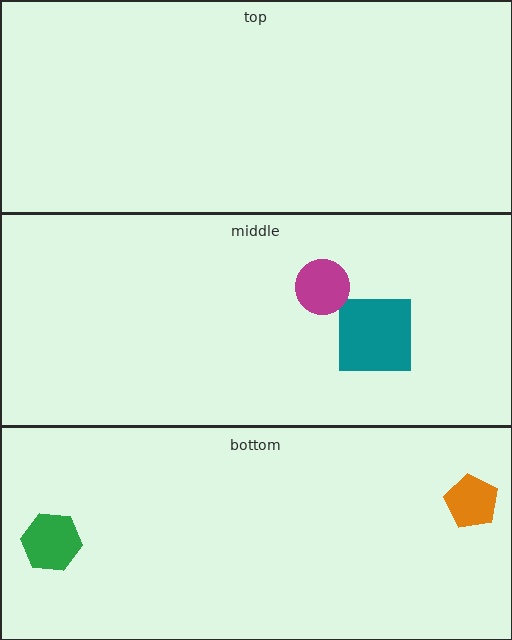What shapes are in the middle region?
The teal square, the magenta circle.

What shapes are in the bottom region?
The green hexagon, the orange pentagon.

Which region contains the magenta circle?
The middle region.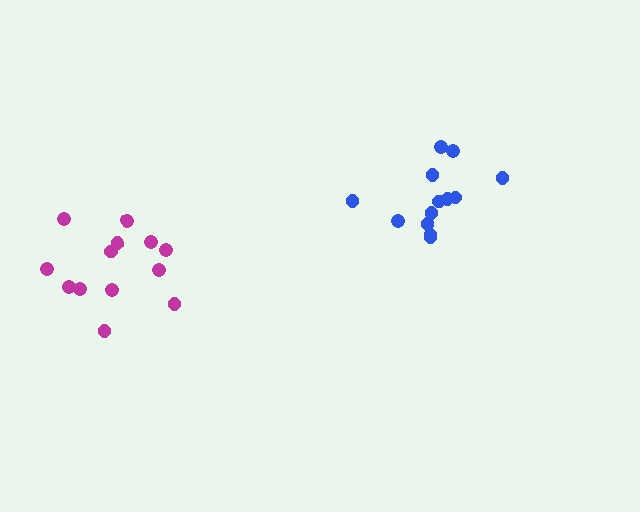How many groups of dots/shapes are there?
There are 2 groups.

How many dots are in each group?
Group 1: 13 dots, Group 2: 13 dots (26 total).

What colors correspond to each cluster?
The clusters are colored: magenta, blue.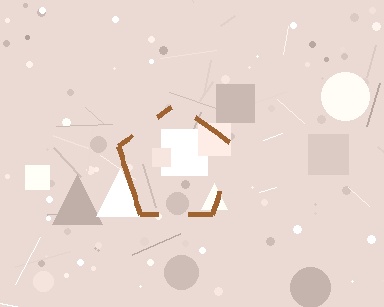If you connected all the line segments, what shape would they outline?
They would outline a pentagon.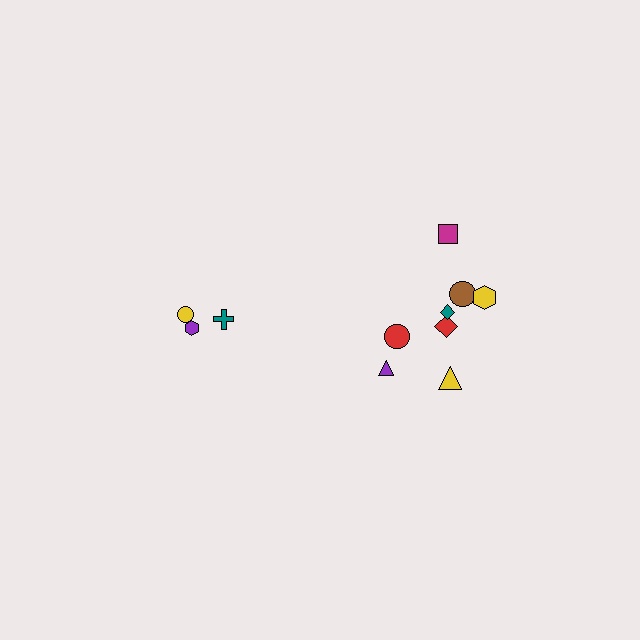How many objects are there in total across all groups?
There are 11 objects.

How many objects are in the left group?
There are 3 objects.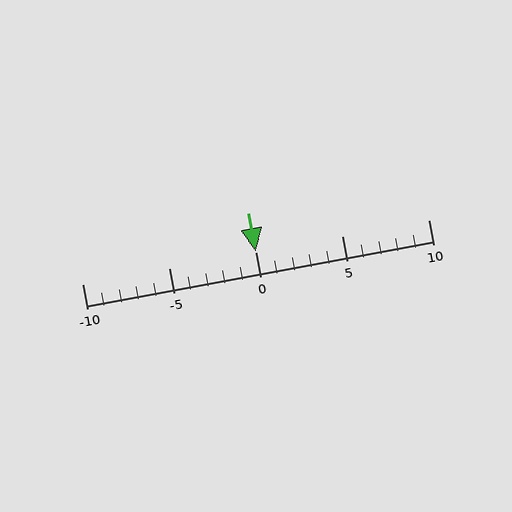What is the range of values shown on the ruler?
The ruler shows values from -10 to 10.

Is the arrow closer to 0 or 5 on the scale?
The arrow is closer to 0.